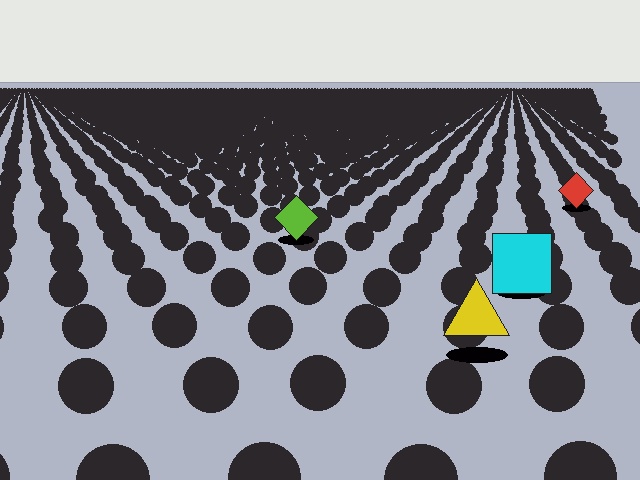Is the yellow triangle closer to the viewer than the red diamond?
Yes. The yellow triangle is closer — you can tell from the texture gradient: the ground texture is coarser near it.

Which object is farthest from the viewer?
The red diamond is farthest from the viewer. It appears smaller and the ground texture around it is denser.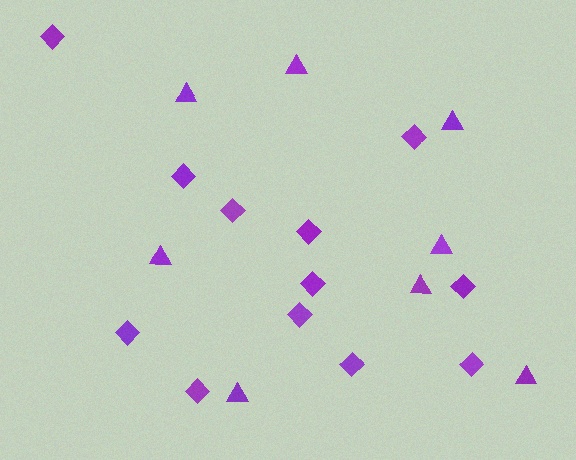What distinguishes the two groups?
There are 2 groups: one group of diamonds (12) and one group of triangles (8).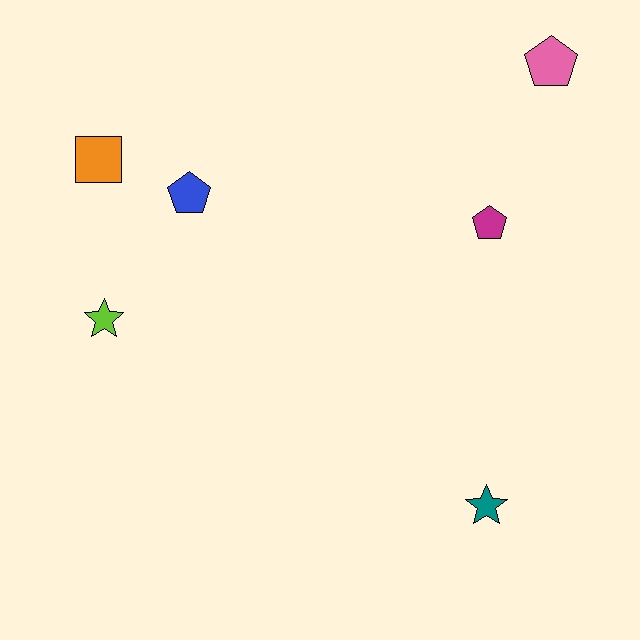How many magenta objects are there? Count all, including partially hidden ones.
There is 1 magenta object.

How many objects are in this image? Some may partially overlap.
There are 6 objects.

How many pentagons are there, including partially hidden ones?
There are 3 pentagons.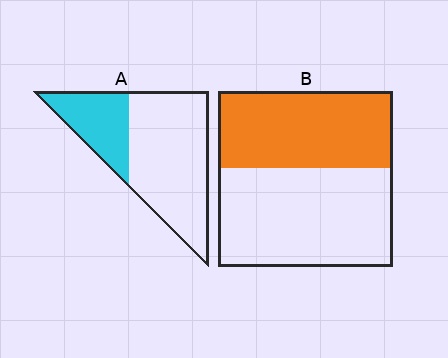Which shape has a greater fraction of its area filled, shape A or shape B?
Shape B.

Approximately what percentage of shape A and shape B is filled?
A is approximately 30% and B is approximately 45%.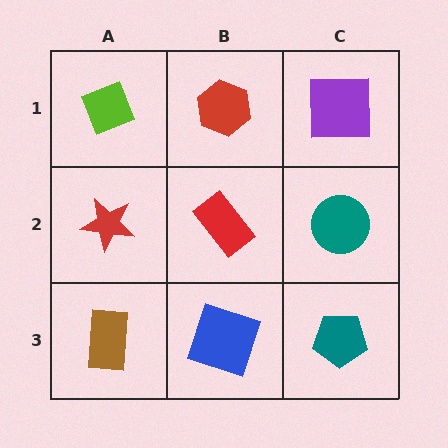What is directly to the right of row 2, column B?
A teal circle.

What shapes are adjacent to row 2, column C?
A purple square (row 1, column C), a teal pentagon (row 3, column C), a red rectangle (row 2, column B).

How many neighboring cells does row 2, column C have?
3.